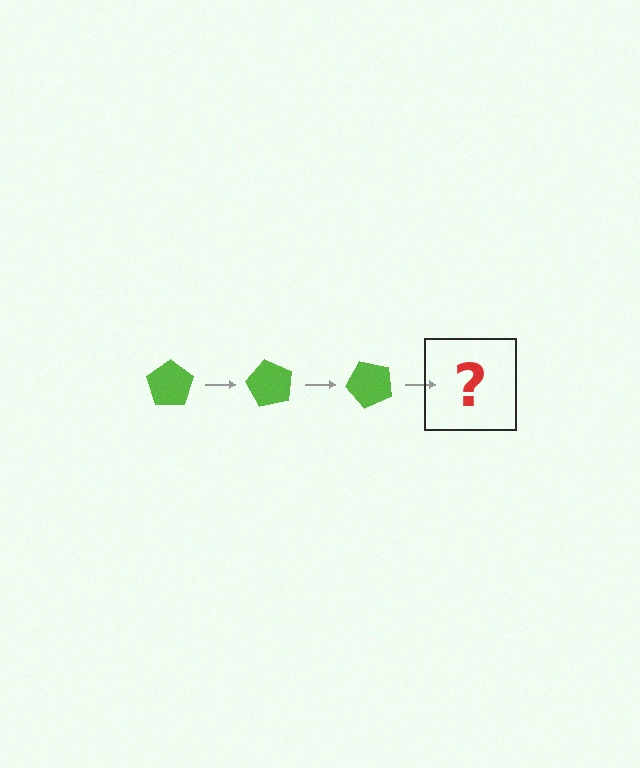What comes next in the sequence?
The next element should be a lime pentagon rotated 180 degrees.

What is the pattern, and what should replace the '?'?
The pattern is that the pentagon rotates 60 degrees each step. The '?' should be a lime pentagon rotated 180 degrees.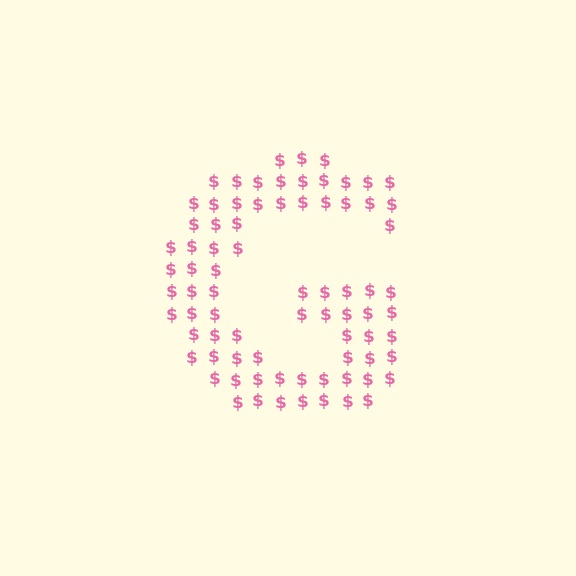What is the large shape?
The large shape is the letter G.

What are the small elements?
The small elements are dollar signs.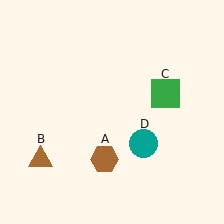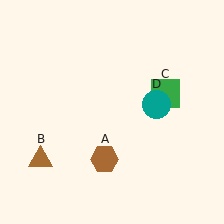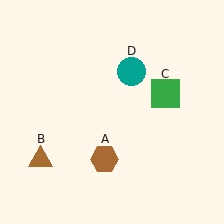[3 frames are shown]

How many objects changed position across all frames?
1 object changed position: teal circle (object D).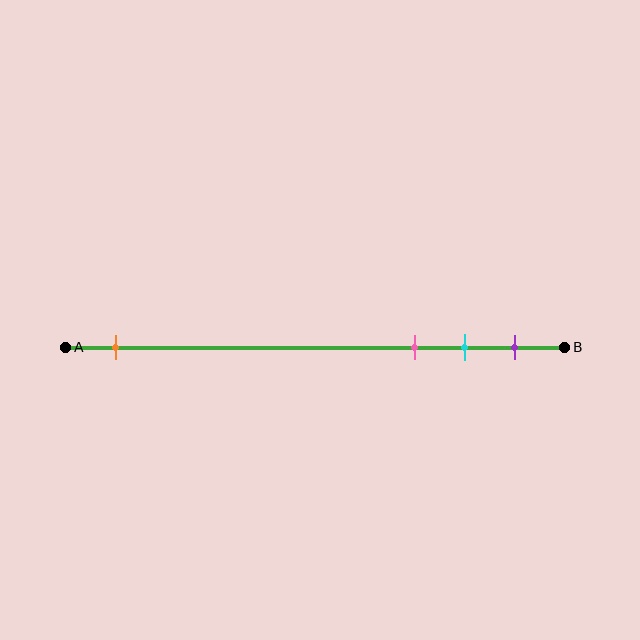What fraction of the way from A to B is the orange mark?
The orange mark is approximately 10% (0.1) of the way from A to B.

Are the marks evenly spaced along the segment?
No, the marks are not evenly spaced.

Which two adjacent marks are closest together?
The cyan and purple marks are the closest adjacent pair.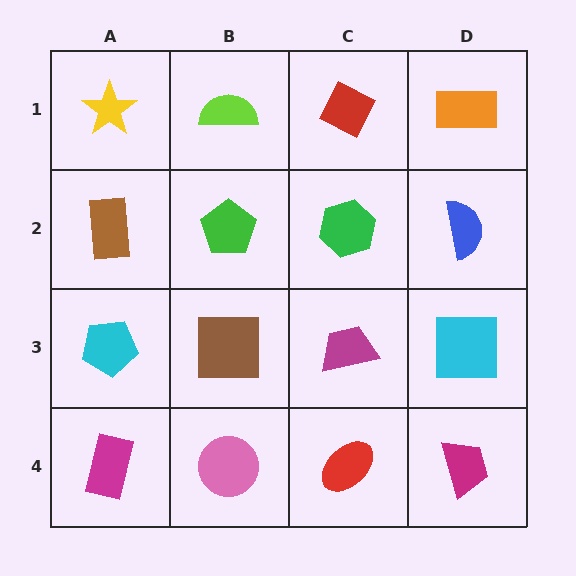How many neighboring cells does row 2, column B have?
4.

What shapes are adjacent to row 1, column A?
A brown rectangle (row 2, column A), a lime semicircle (row 1, column B).